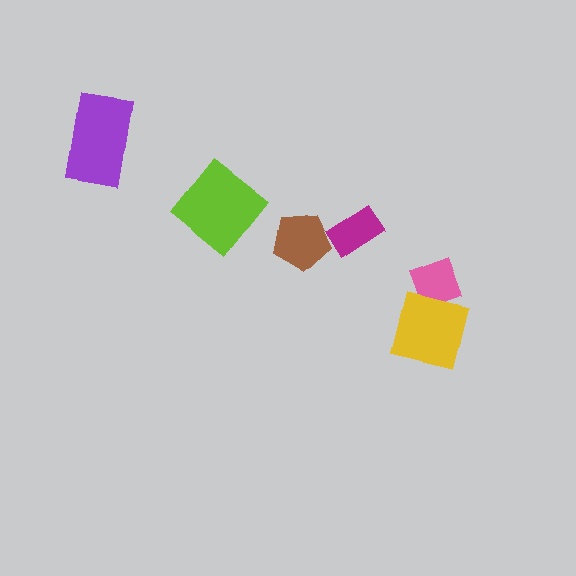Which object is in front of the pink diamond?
The yellow square is in front of the pink diamond.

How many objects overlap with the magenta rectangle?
0 objects overlap with the magenta rectangle.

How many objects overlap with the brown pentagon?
0 objects overlap with the brown pentagon.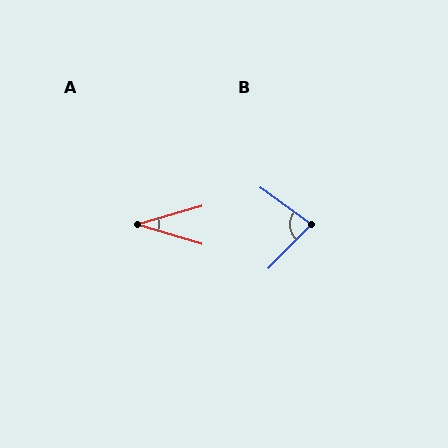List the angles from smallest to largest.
A (33°), B (81°).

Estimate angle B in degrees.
Approximately 81 degrees.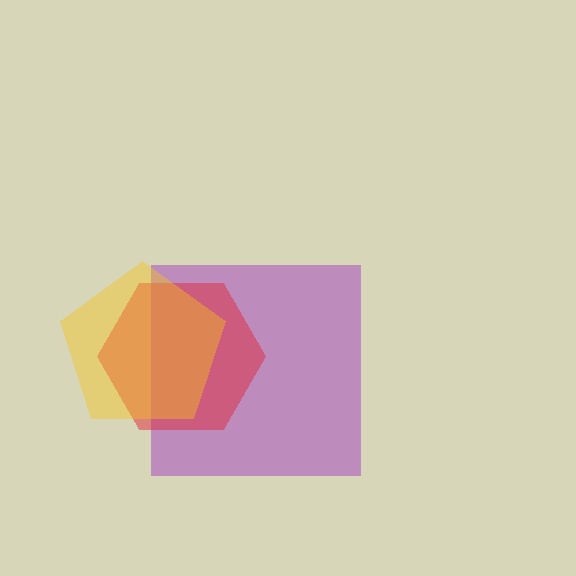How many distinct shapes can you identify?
There are 3 distinct shapes: a purple square, a red hexagon, a yellow pentagon.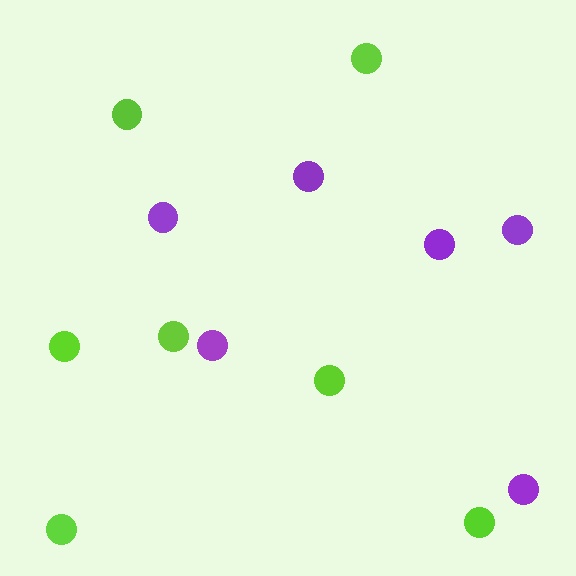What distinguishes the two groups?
There are 2 groups: one group of purple circles (6) and one group of lime circles (7).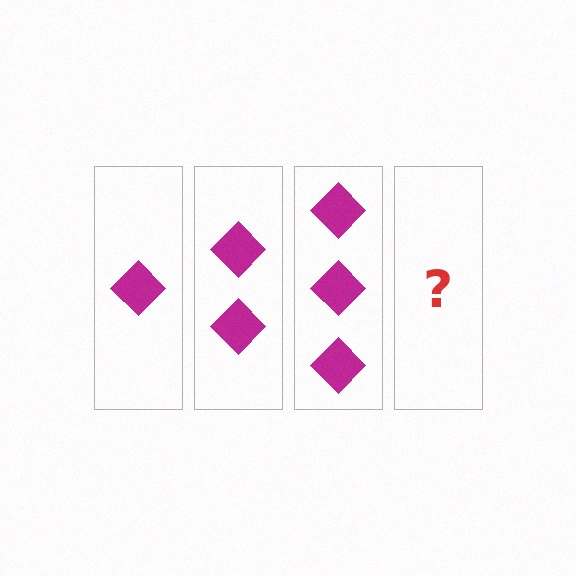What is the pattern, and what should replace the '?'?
The pattern is that each step adds one more diamond. The '?' should be 4 diamonds.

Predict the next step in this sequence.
The next step is 4 diamonds.